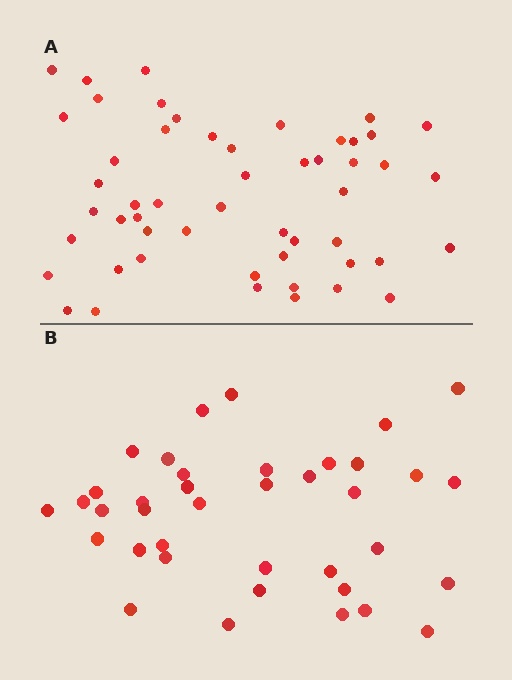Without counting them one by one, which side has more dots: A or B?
Region A (the top region) has more dots.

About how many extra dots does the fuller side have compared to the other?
Region A has approximately 15 more dots than region B.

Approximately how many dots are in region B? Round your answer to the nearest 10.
About 40 dots. (The exact count is 38, which rounds to 40.)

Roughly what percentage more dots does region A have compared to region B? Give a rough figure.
About 35% more.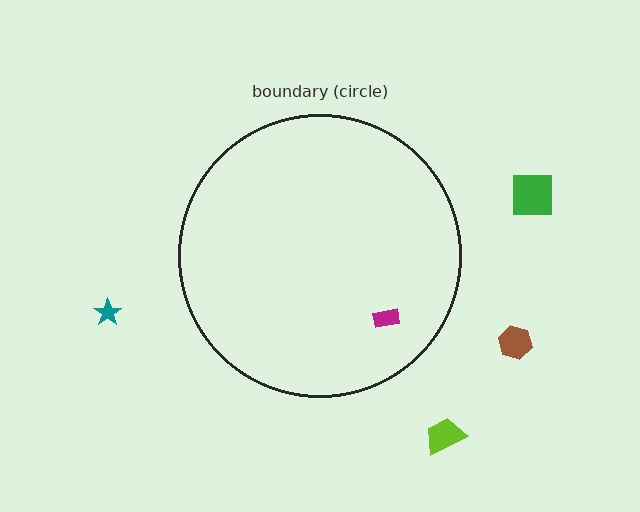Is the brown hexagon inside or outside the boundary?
Outside.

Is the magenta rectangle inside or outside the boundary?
Inside.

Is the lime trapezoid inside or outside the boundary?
Outside.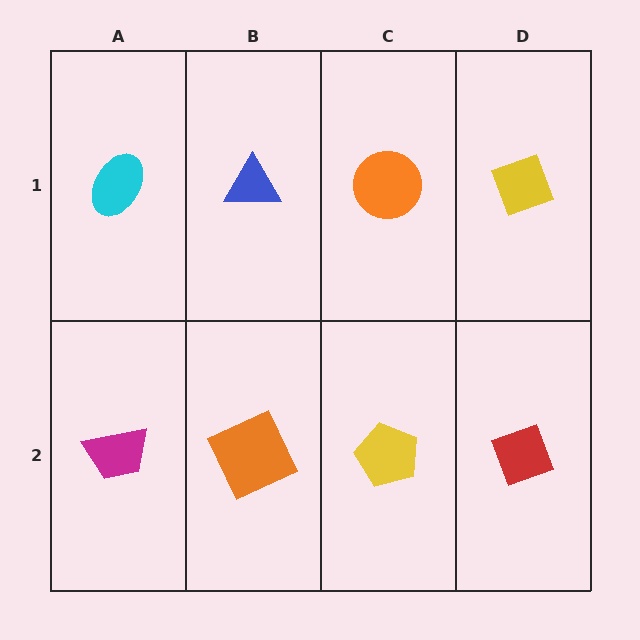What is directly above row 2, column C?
An orange circle.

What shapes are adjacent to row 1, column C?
A yellow pentagon (row 2, column C), a blue triangle (row 1, column B), a yellow diamond (row 1, column D).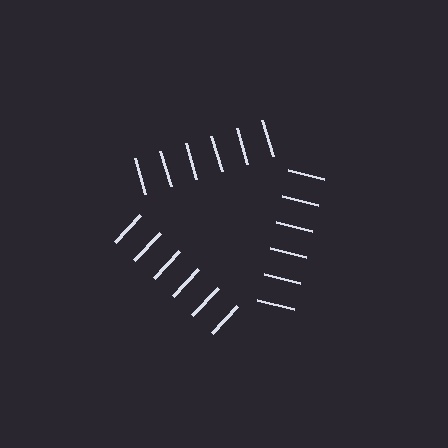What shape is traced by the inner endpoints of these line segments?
An illusory triangle — the line segments terminate on its edges but no continuous stroke is drawn.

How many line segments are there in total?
18 — 6 along each of the 3 edges.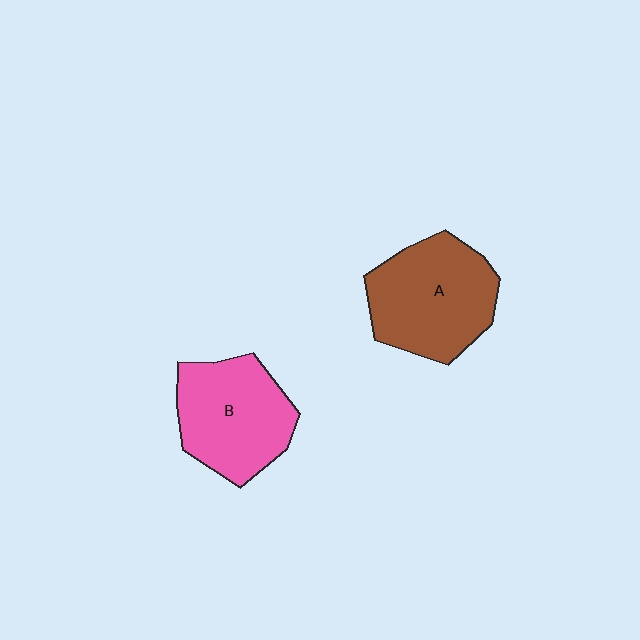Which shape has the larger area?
Shape A (brown).